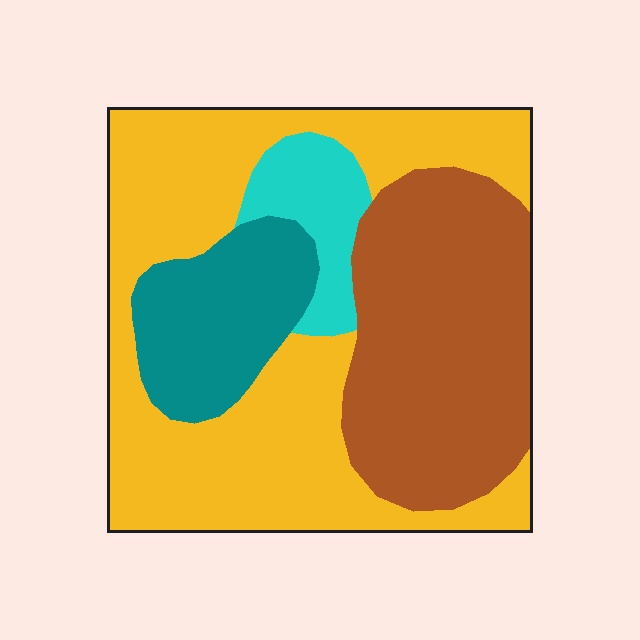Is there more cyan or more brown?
Brown.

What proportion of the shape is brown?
Brown takes up about one third (1/3) of the shape.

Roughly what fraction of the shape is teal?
Teal takes up less than a sixth of the shape.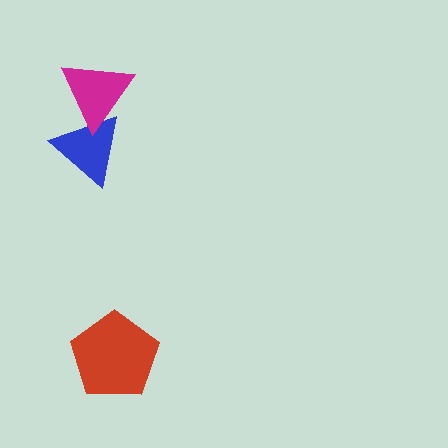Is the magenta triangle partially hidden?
No, no other shape covers it.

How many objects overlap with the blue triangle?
1 object overlaps with the blue triangle.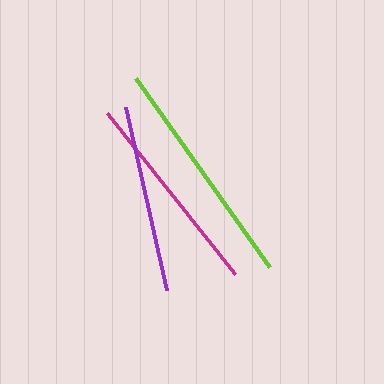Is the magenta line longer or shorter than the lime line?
The lime line is longer than the magenta line.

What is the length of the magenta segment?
The magenta segment is approximately 206 pixels long.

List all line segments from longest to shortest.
From longest to shortest: lime, magenta, purple.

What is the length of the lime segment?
The lime segment is approximately 231 pixels long.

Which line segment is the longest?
The lime line is the longest at approximately 231 pixels.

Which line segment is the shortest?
The purple line is the shortest at approximately 188 pixels.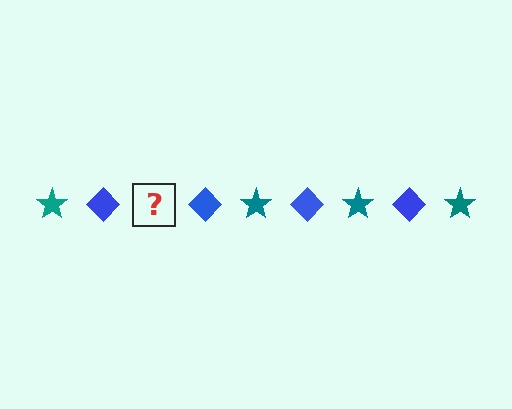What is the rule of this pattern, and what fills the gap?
The rule is that the pattern alternates between teal star and blue diamond. The gap should be filled with a teal star.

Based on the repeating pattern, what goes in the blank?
The blank should be a teal star.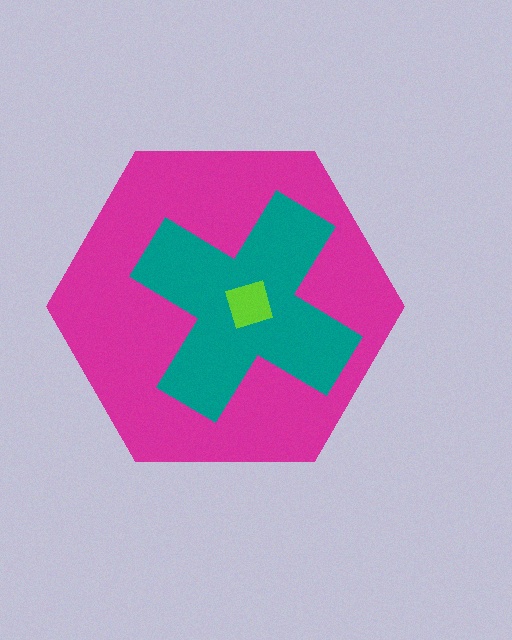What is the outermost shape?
The magenta hexagon.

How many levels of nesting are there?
3.